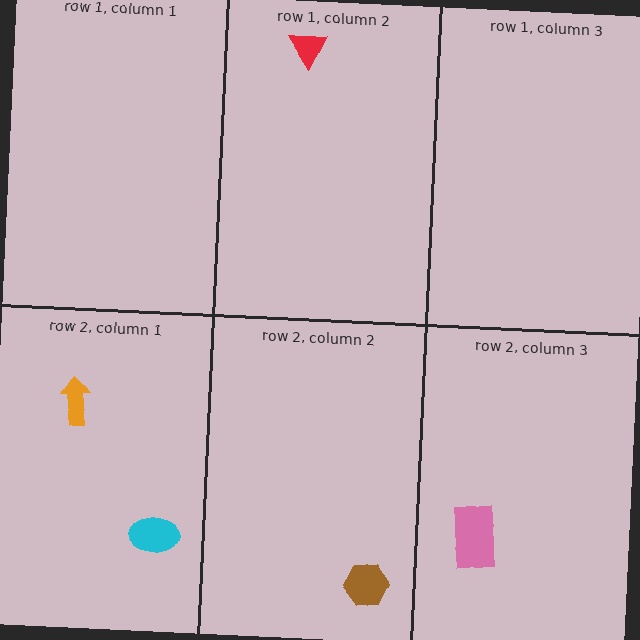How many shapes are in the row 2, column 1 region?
2.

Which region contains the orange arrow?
The row 2, column 1 region.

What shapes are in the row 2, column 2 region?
The brown hexagon.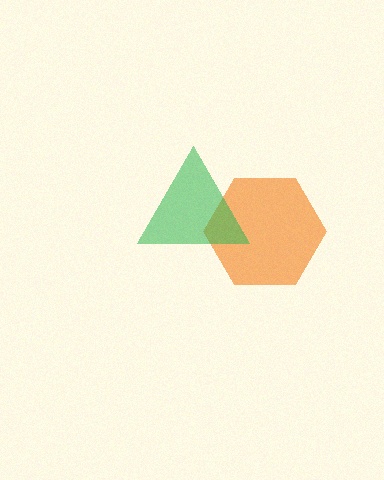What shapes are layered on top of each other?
The layered shapes are: an orange hexagon, a green triangle.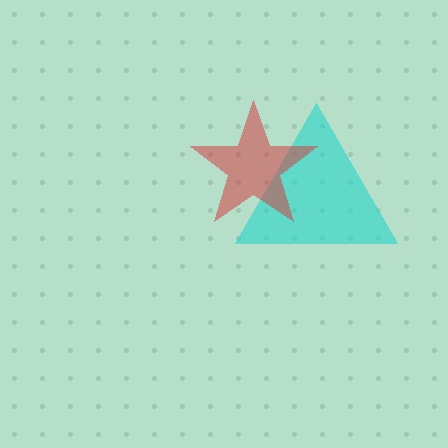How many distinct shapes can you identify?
There are 2 distinct shapes: a cyan triangle, a red star.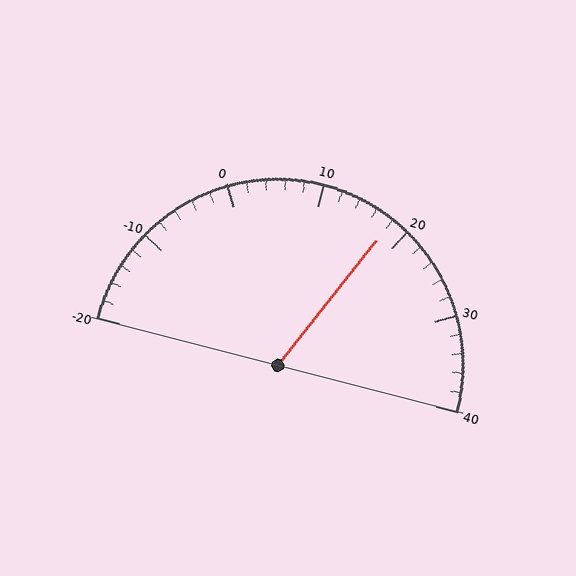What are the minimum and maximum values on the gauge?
The gauge ranges from -20 to 40.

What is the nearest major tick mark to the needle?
The nearest major tick mark is 20.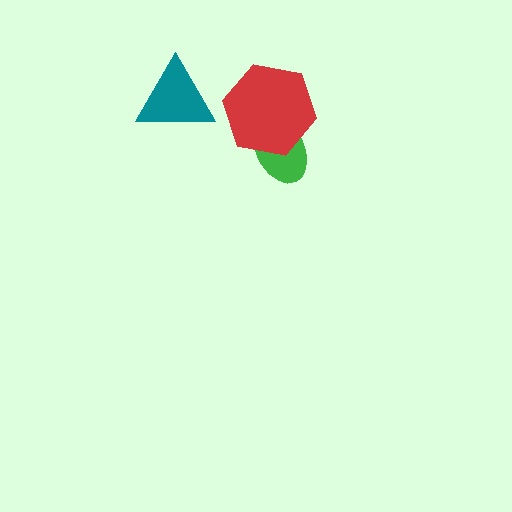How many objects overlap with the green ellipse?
1 object overlaps with the green ellipse.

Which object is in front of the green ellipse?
The red hexagon is in front of the green ellipse.